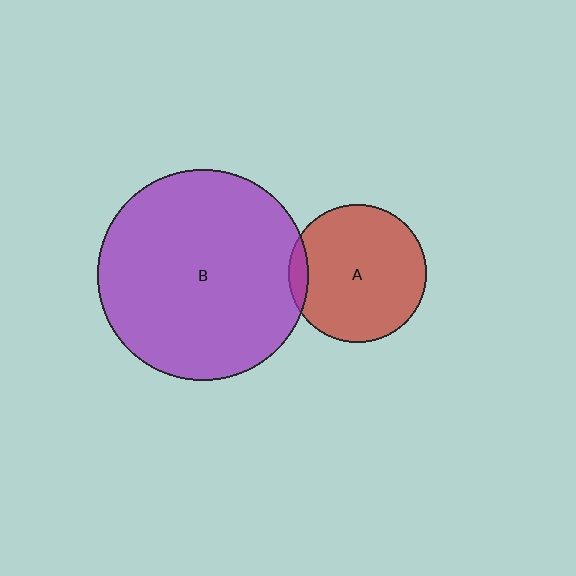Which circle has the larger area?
Circle B (purple).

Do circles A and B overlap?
Yes.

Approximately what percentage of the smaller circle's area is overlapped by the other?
Approximately 5%.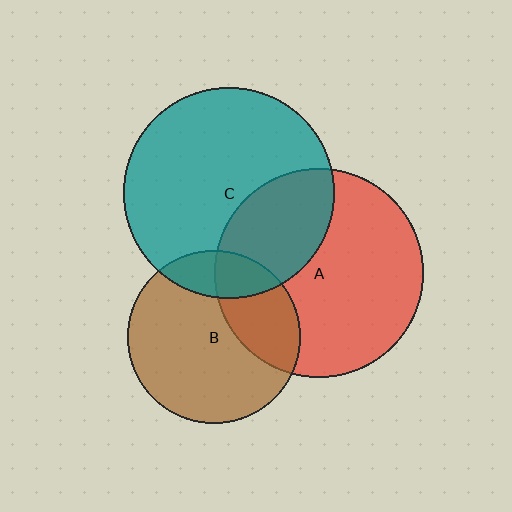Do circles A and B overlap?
Yes.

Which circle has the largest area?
Circle C (teal).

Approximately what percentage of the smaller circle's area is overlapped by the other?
Approximately 30%.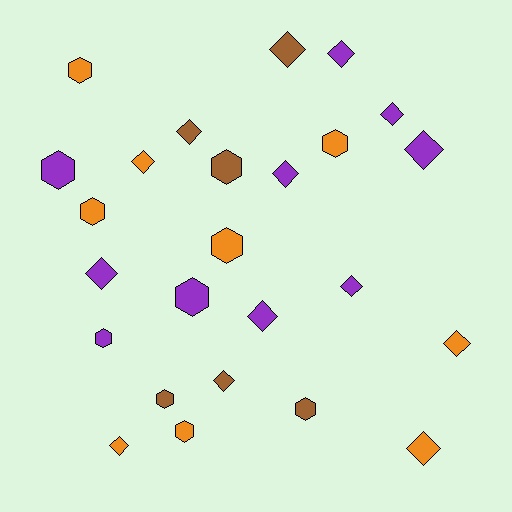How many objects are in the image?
There are 25 objects.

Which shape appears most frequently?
Diamond, with 14 objects.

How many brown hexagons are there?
There are 3 brown hexagons.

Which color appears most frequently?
Purple, with 10 objects.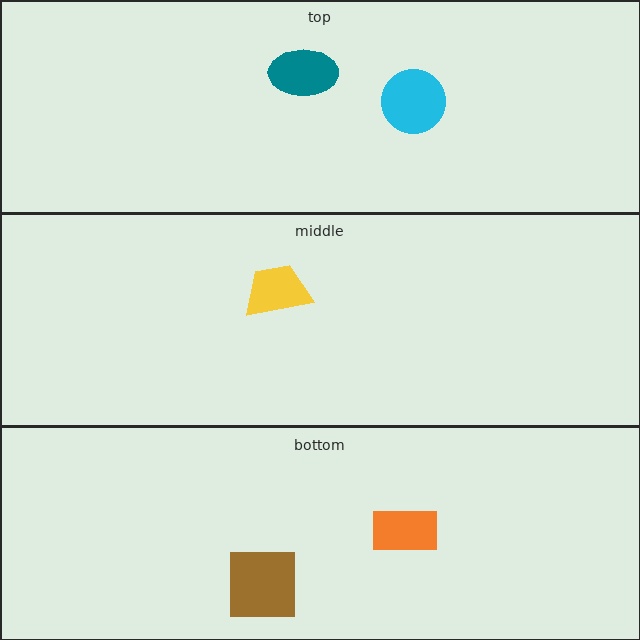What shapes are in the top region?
The teal ellipse, the cyan circle.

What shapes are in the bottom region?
The brown square, the orange rectangle.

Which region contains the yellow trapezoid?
The middle region.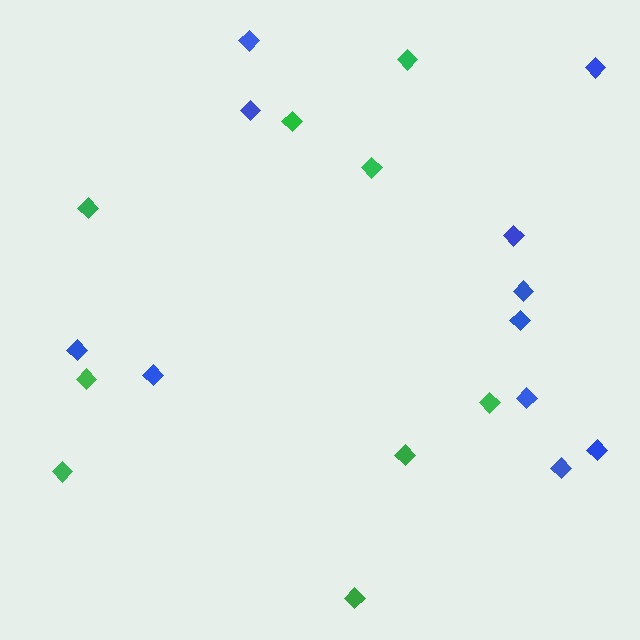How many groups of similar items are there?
There are 2 groups: one group of green diamonds (9) and one group of blue diamonds (11).